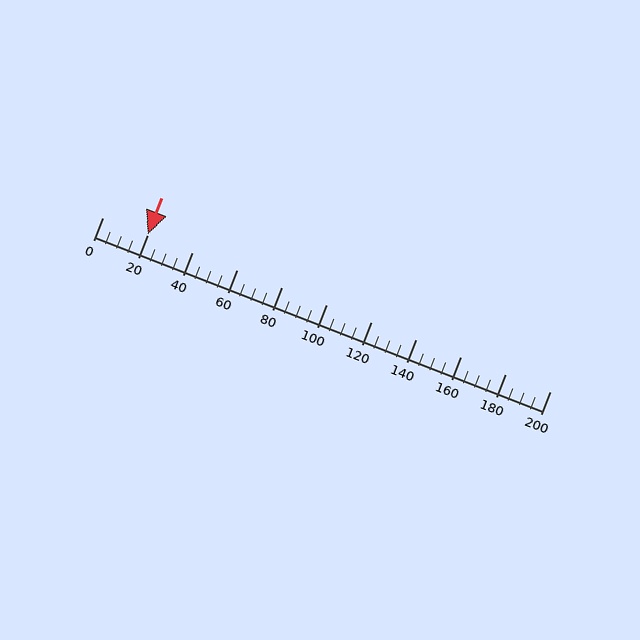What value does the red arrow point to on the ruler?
The red arrow points to approximately 20.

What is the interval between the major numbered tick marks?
The major tick marks are spaced 20 units apart.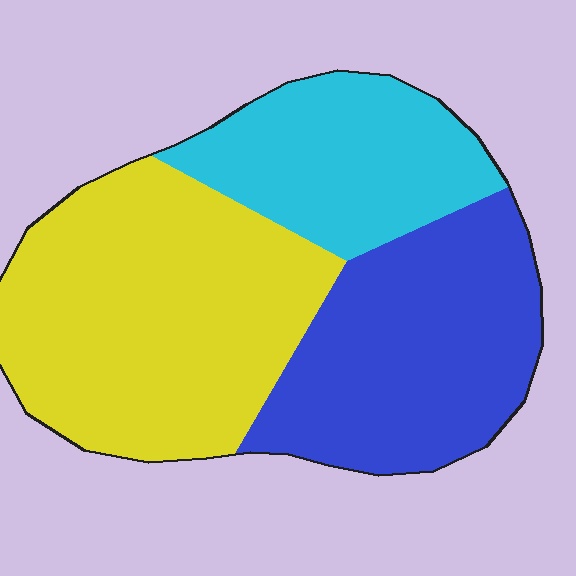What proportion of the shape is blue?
Blue covers around 35% of the shape.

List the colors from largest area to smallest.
From largest to smallest: yellow, blue, cyan.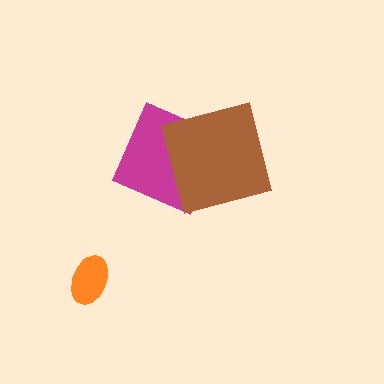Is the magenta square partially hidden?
Yes, it is partially covered by another shape.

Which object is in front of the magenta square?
The brown square is in front of the magenta square.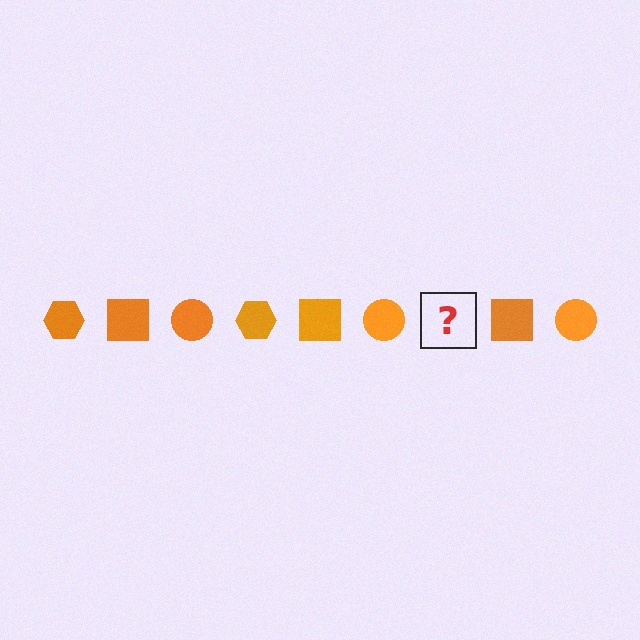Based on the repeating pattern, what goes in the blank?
The blank should be an orange hexagon.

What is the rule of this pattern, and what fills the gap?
The rule is that the pattern cycles through hexagon, square, circle shapes in orange. The gap should be filled with an orange hexagon.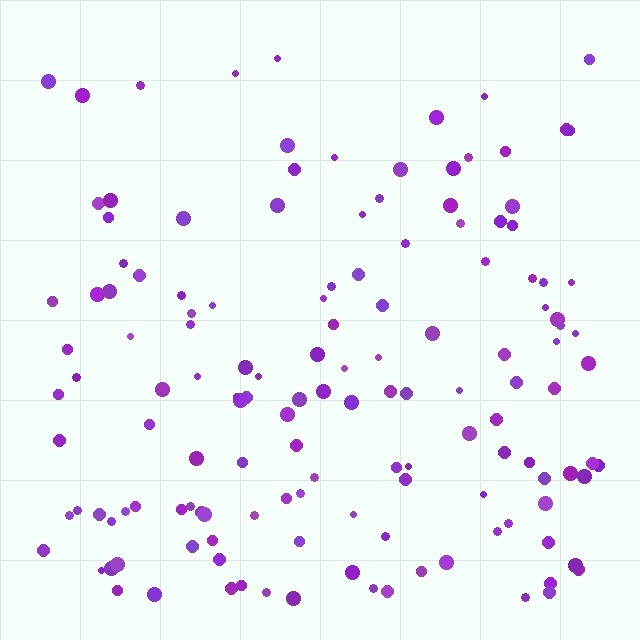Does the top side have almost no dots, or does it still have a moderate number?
Still a moderate number, just noticeably fewer than the bottom.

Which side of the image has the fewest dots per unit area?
The top.